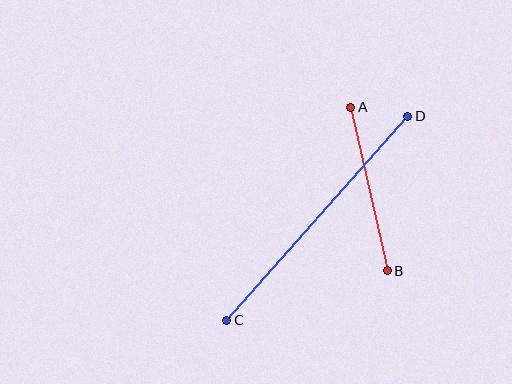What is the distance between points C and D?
The distance is approximately 273 pixels.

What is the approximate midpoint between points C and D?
The midpoint is at approximately (317, 218) pixels.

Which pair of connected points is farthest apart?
Points C and D are farthest apart.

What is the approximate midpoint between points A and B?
The midpoint is at approximately (369, 189) pixels.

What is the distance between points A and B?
The distance is approximately 168 pixels.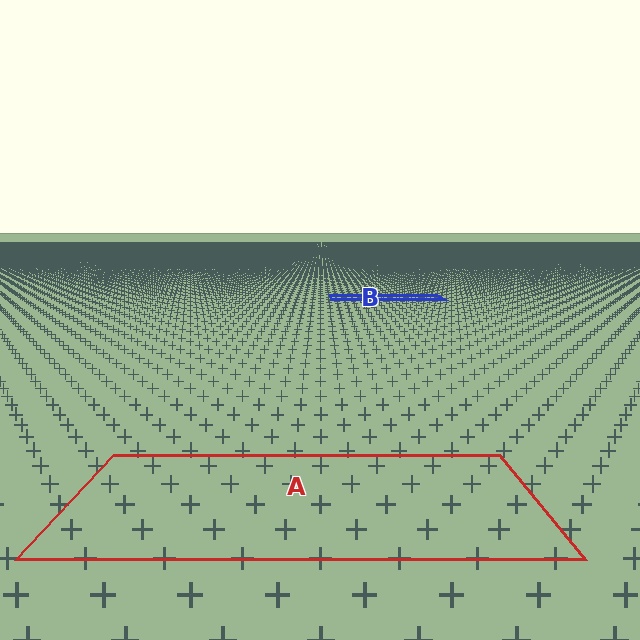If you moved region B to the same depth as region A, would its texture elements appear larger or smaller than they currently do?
They would appear larger. At a closer depth, the same texture elements are projected at a bigger on-screen size.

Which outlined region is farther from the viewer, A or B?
Region B is farther from the viewer — the texture elements inside it appear smaller and more densely packed.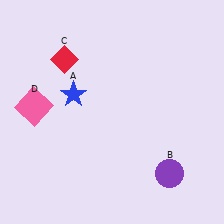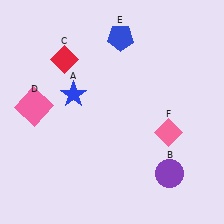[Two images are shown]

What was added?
A blue pentagon (E), a pink diamond (F) were added in Image 2.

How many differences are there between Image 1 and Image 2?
There are 2 differences between the two images.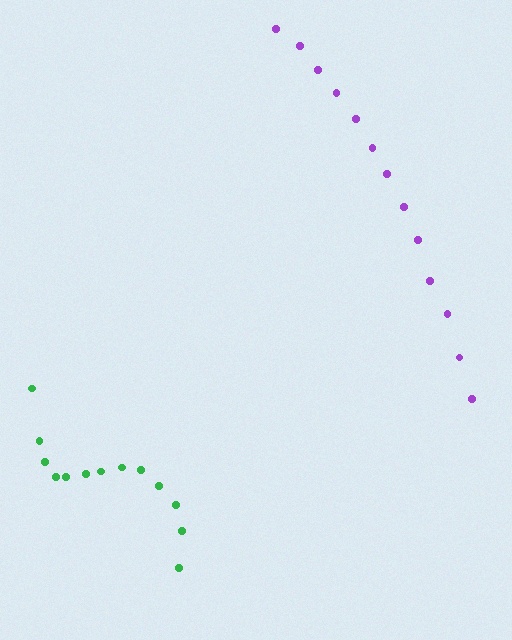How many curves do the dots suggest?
There are 2 distinct paths.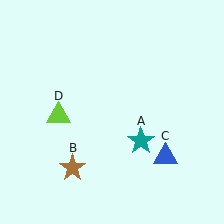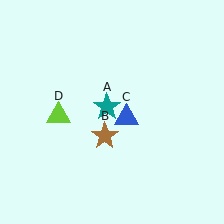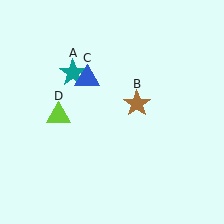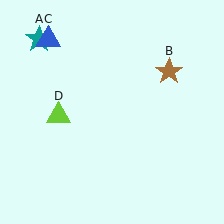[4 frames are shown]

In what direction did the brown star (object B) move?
The brown star (object B) moved up and to the right.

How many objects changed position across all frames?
3 objects changed position: teal star (object A), brown star (object B), blue triangle (object C).